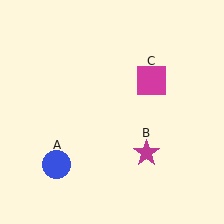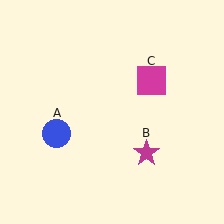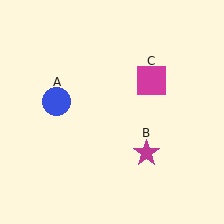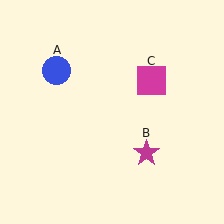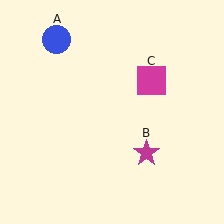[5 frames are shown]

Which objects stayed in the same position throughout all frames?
Magenta star (object B) and magenta square (object C) remained stationary.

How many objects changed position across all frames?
1 object changed position: blue circle (object A).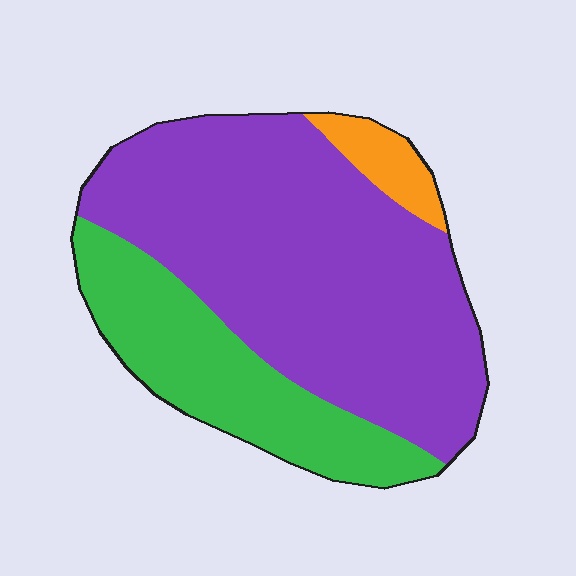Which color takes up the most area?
Purple, at roughly 65%.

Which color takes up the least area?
Orange, at roughly 5%.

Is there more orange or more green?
Green.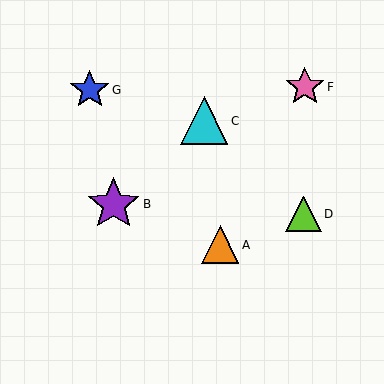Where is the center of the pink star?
The center of the pink star is at (305, 87).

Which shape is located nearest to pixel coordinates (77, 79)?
The blue star (labeled G) at (90, 90) is nearest to that location.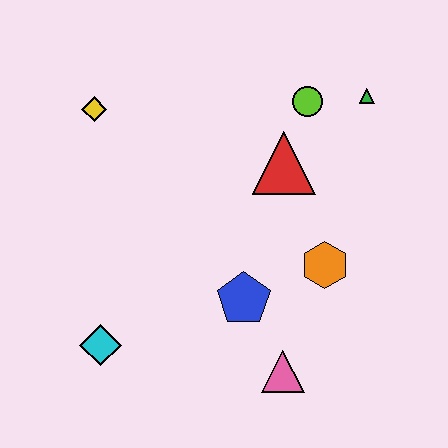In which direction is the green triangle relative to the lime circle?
The green triangle is to the right of the lime circle.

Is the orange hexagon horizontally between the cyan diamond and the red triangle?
No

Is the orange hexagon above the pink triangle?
Yes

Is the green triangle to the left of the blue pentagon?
No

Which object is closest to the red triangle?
The lime circle is closest to the red triangle.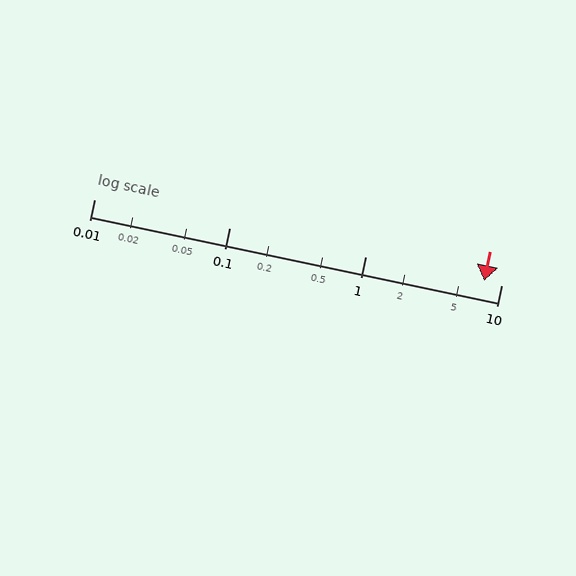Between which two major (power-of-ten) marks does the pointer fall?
The pointer is between 1 and 10.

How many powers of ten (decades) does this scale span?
The scale spans 3 decades, from 0.01 to 10.